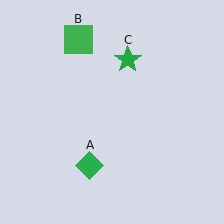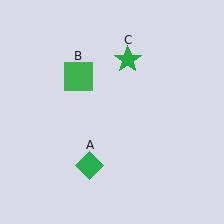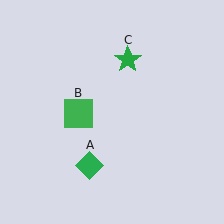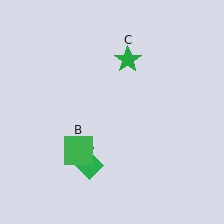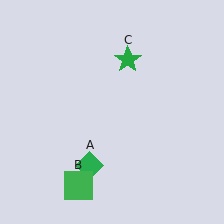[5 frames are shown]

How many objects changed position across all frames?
1 object changed position: green square (object B).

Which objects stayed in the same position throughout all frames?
Green diamond (object A) and green star (object C) remained stationary.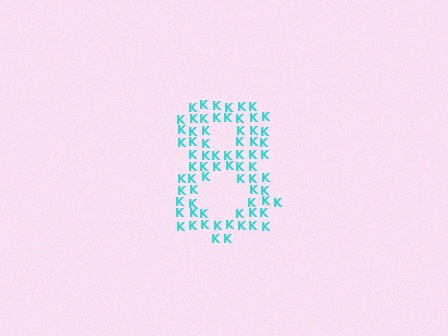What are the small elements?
The small elements are letter K's.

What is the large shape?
The large shape is the digit 8.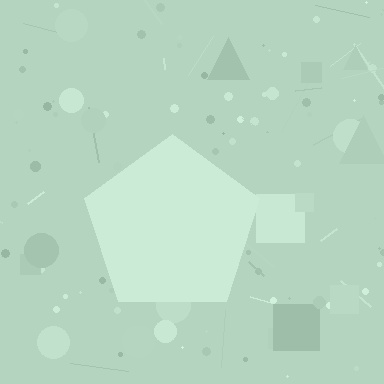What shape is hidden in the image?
A pentagon is hidden in the image.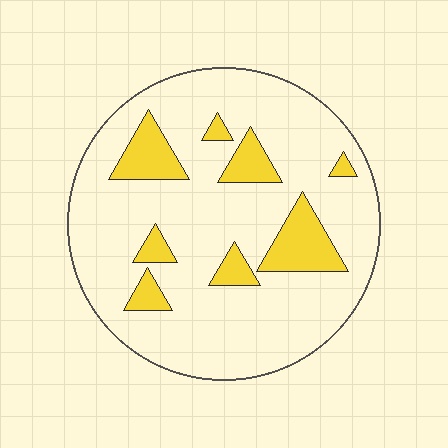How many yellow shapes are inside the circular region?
8.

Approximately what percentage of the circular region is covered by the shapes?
Approximately 15%.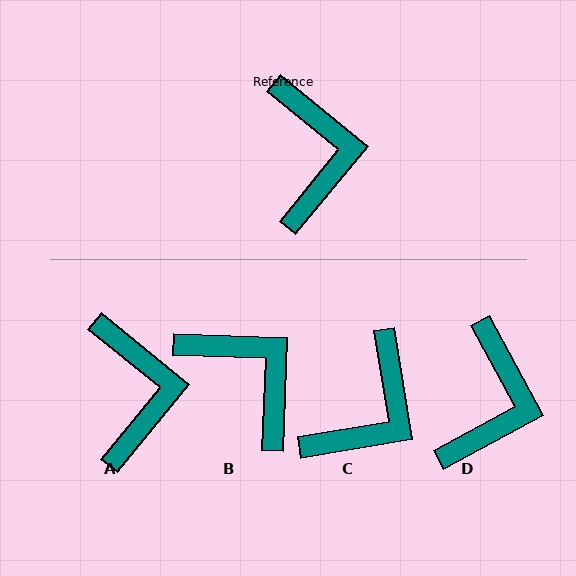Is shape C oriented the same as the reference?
No, it is off by about 41 degrees.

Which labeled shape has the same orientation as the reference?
A.